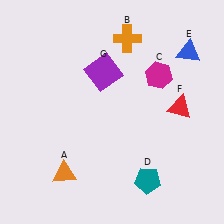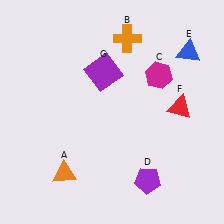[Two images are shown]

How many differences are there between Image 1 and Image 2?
There is 1 difference between the two images.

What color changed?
The pentagon (D) changed from teal in Image 1 to purple in Image 2.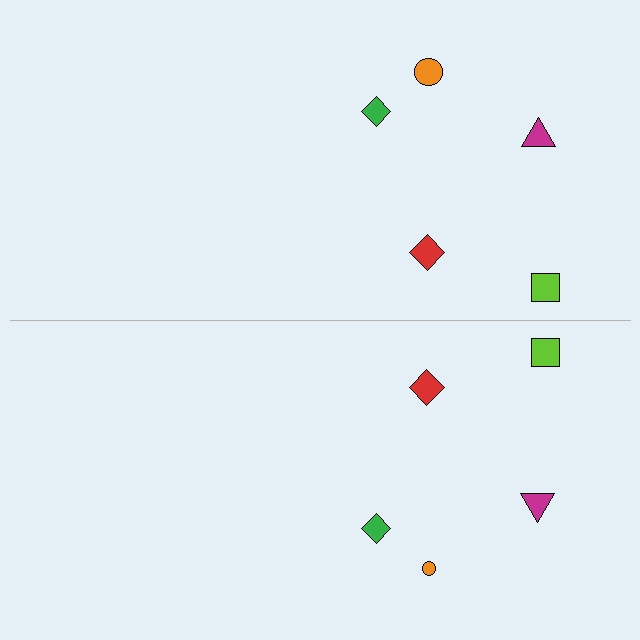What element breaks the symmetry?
The orange circle on the bottom side has a different size than its mirror counterpart.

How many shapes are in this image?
There are 10 shapes in this image.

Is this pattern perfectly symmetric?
No, the pattern is not perfectly symmetric. The orange circle on the bottom side has a different size than its mirror counterpart.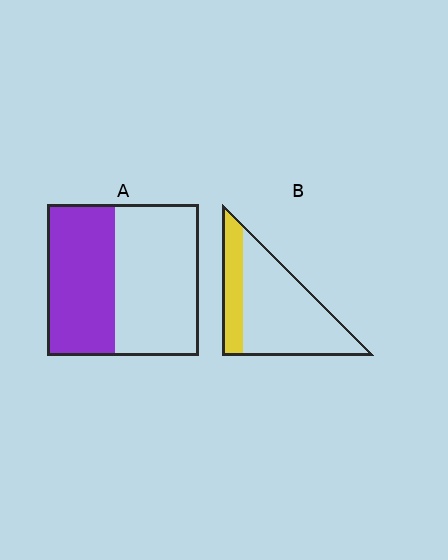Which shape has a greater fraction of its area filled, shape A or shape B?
Shape A.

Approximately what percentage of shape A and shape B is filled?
A is approximately 45% and B is approximately 25%.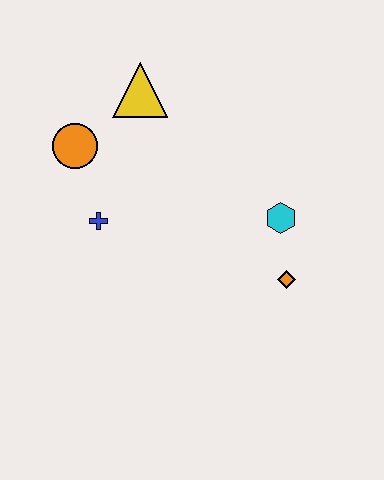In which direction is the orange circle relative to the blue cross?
The orange circle is above the blue cross.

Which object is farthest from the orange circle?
The orange diamond is farthest from the orange circle.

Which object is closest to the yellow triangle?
The orange circle is closest to the yellow triangle.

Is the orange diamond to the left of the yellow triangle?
No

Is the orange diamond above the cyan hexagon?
No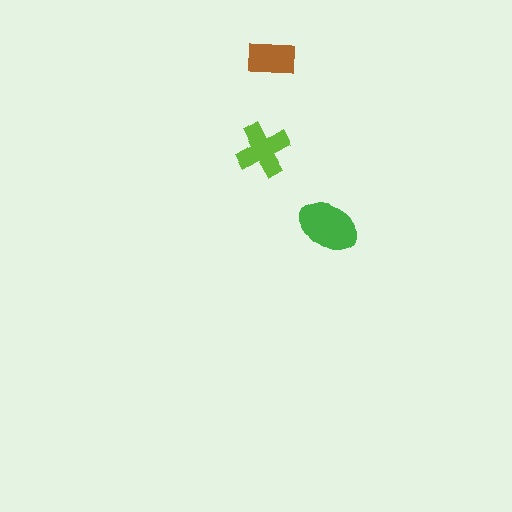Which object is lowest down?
The green ellipse is bottommost.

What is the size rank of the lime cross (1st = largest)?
2nd.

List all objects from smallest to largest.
The brown rectangle, the lime cross, the green ellipse.